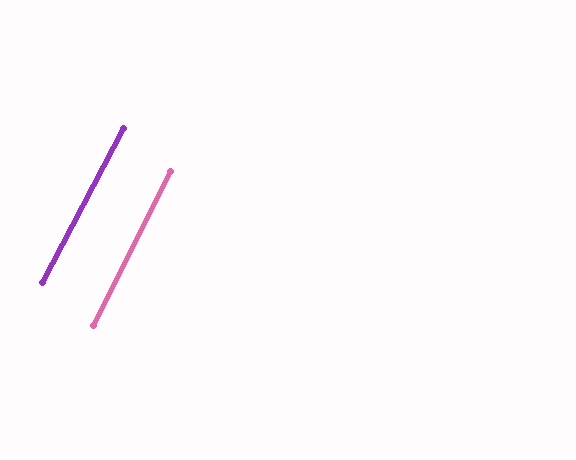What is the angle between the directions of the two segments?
Approximately 1 degree.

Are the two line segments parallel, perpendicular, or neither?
Parallel — their directions differ by only 1.0°.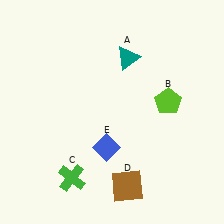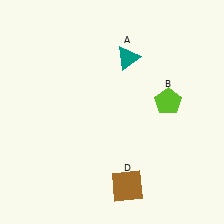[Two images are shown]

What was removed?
The blue diamond (E), the green cross (C) were removed in Image 2.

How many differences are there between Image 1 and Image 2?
There are 2 differences between the two images.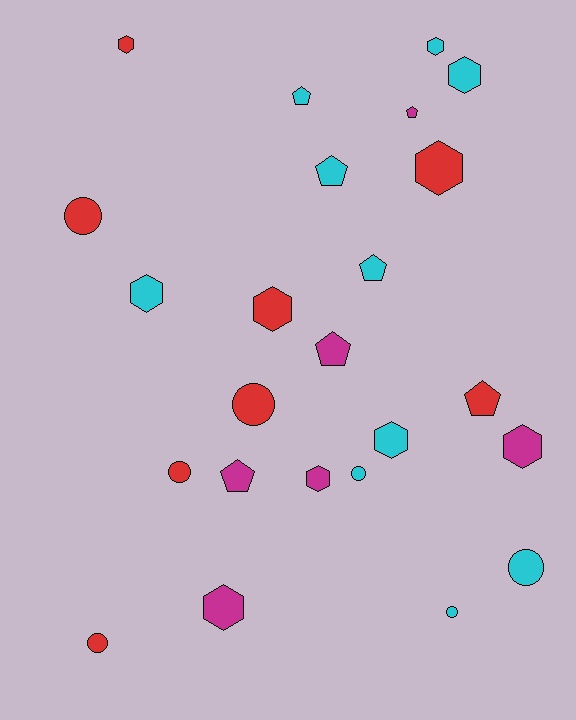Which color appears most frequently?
Cyan, with 10 objects.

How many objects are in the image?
There are 24 objects.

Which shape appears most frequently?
Hexagon, with 10 objects.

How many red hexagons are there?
There are 3 red hexagons.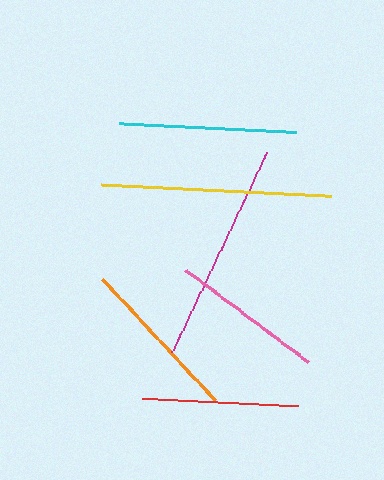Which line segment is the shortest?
The pink line is the shortest at approximately 154 pixels.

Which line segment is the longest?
The yellow line is the longest at approximately 231 pixels.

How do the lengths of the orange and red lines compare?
The orange and red lines are approximately the same length.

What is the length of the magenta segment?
The magenta segment is approximately 222 pixels long.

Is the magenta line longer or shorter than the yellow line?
The yellow line is longer than the magenta line.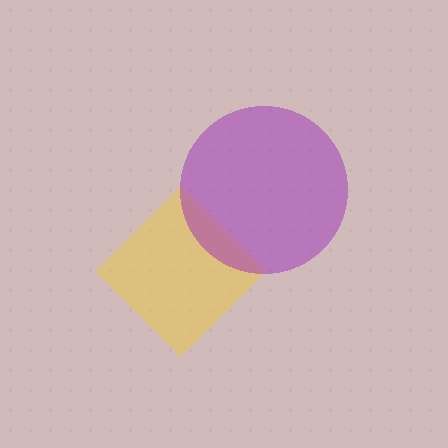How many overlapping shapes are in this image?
There are 2 overlapping shapes in the image.